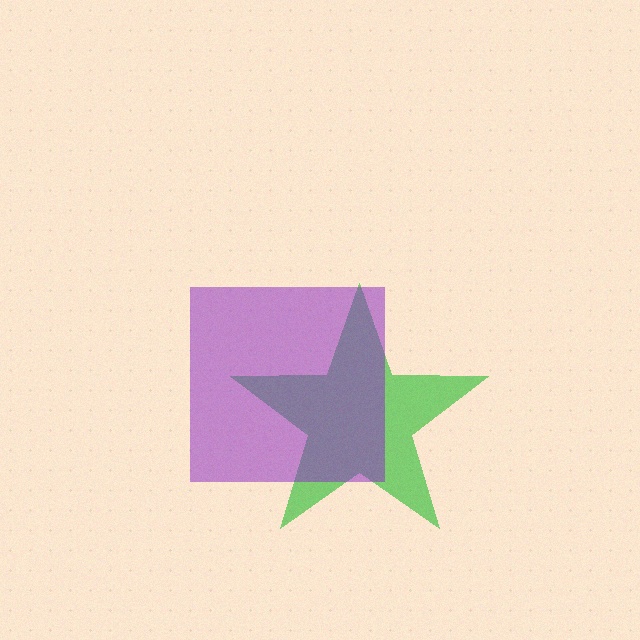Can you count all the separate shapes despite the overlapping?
Yes, there are 2 separate shapes.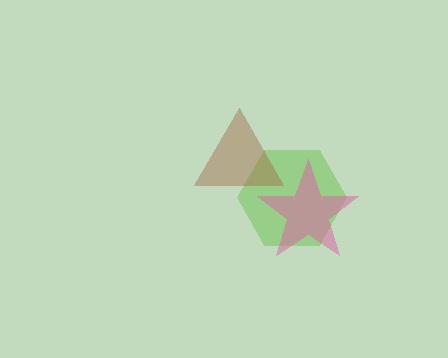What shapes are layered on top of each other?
The layered shapes are: a lime hexagon, a brown triangle, a pink star.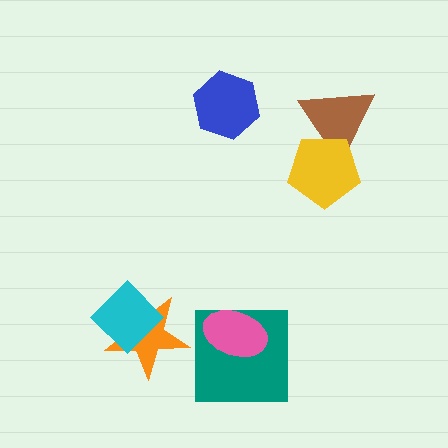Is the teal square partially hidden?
Yes, it is partially covered by another shape.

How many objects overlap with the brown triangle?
1 object overlaps with the brown triangle.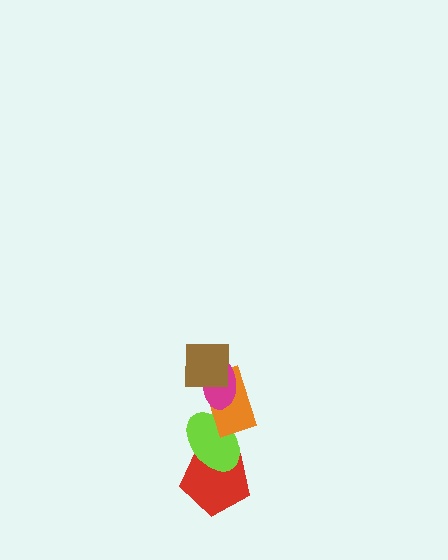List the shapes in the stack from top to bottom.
From top to bottom: the brown square, the magenta ellipse, the orange rectangle, the lime ellipse, the red pentagon.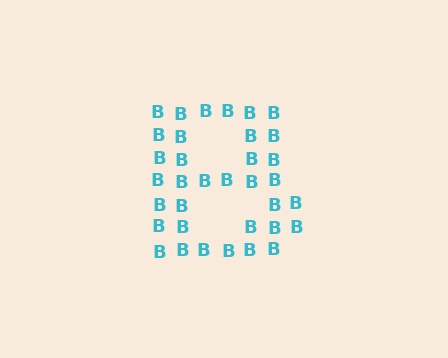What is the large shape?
The large shape is the letter B.